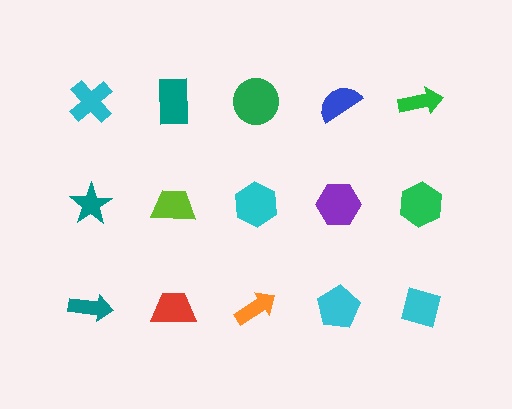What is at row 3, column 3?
An orange arrow.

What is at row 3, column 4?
A cyan pentagon.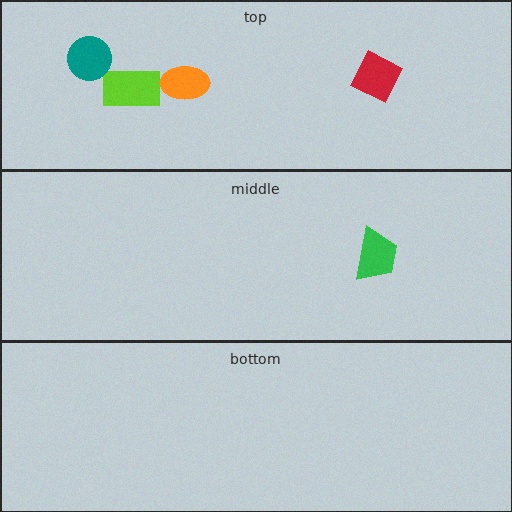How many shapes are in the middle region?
1.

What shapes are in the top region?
The lime rectangle, the red diamond, the orange ellipse, the teal circle.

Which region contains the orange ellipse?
The top region.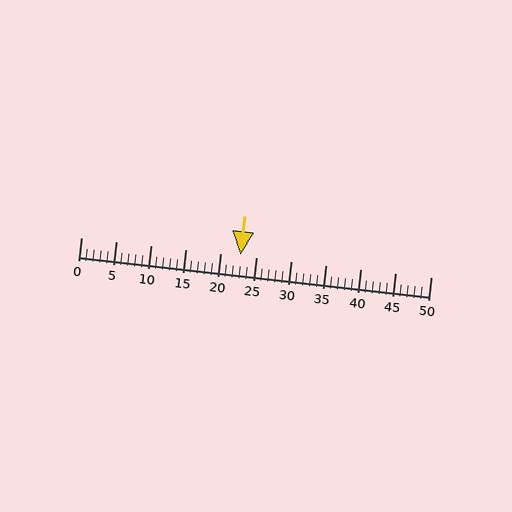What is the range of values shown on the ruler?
The ruler shows values from 0 to 50.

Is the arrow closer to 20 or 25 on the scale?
The arrow is closer to 25.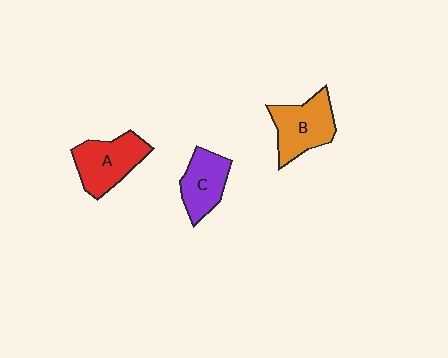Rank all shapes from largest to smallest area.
From largest to smallest: A (red), B (orange), C (purple).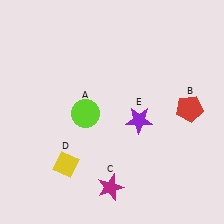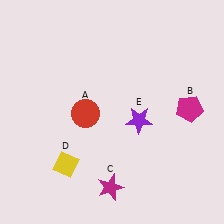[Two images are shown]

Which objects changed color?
A changed from lime to red. B changed from red to magenta.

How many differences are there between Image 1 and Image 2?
There are 2 differences between the two images.